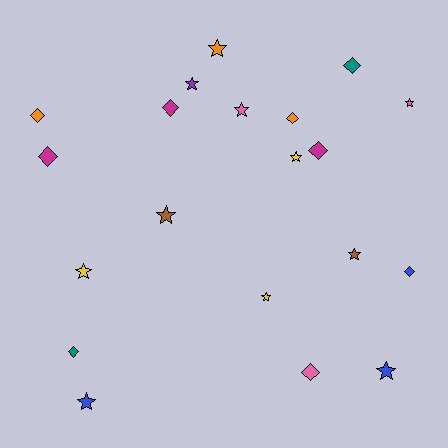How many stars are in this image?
There are 11 stars.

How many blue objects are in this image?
There are 3 blue objects.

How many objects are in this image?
There are 20 objects.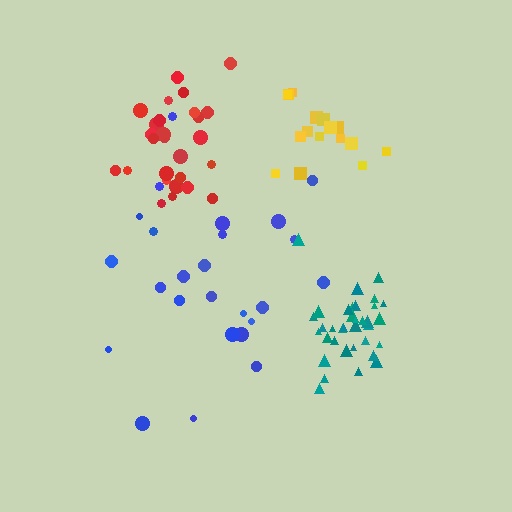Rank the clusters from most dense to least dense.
teal, red, yellow, blue.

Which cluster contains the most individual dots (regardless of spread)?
Teal (35).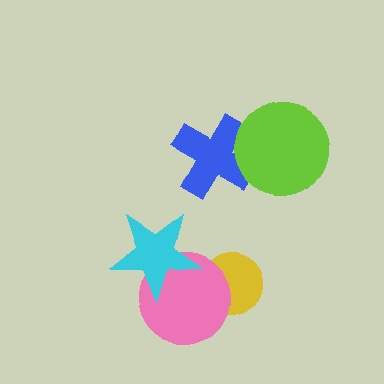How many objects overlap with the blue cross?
1 object overlaps with the blue cross.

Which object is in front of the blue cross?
The lime circle is in front of the blue cross.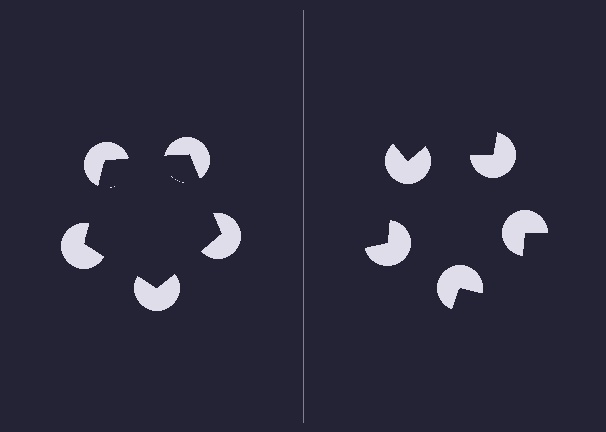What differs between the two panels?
The pac-man discs are positioned identically on both sides; only the wedge orientations differ. On the left they align to a pentagon; on the right they are misaligned.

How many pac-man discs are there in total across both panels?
10 — 5 on each side.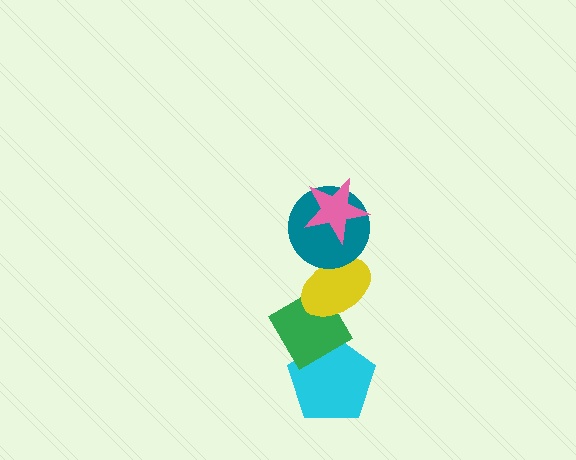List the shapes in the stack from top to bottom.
From top to bottom: the pink star, the teal circle, the yellow ellipse, the green diamond, the cyan pentagon.